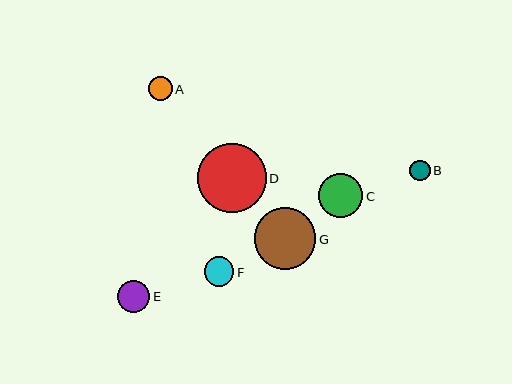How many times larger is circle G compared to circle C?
Circle G is approximately 1.4 times the size of circle C.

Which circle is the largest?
Circle D is the largest with a size of approximately 69 pixels.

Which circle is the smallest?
Circle B is the smallest with a size of approximately 20 pixels.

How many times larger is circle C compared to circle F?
Circle C is approximately 1.5 times the size of circle F.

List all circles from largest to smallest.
From largest to smallest: D, G, C, E, F, A, B.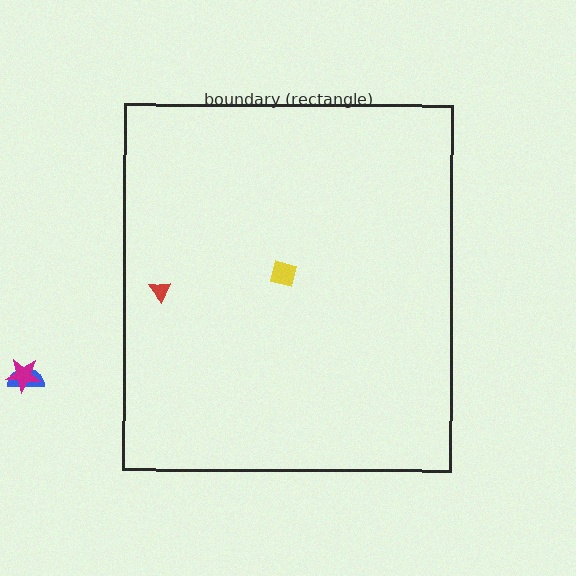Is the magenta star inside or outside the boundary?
Outside.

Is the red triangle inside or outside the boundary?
Inside.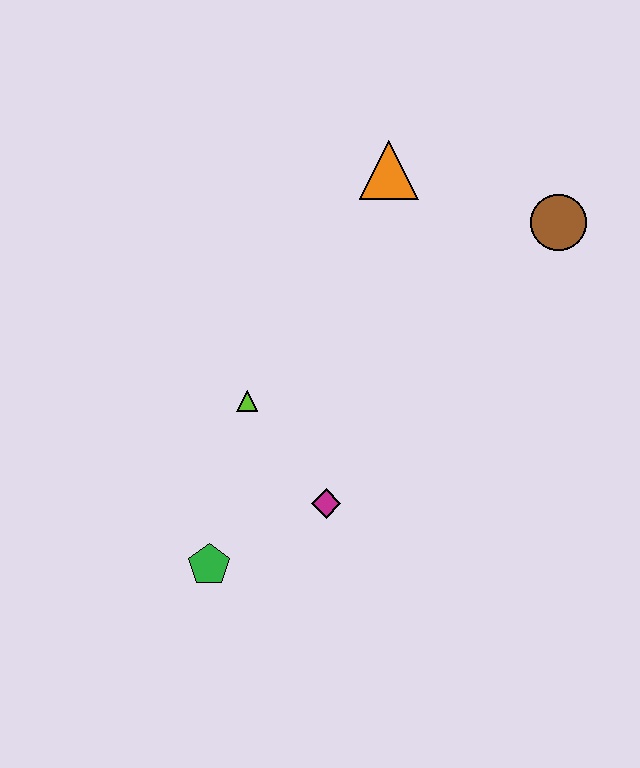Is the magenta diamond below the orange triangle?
Yes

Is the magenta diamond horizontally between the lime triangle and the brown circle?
Yes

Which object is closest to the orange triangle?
The brown circle is closest to the orange triangle.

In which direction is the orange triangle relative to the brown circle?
The orange triangle is to the left of the brown circle.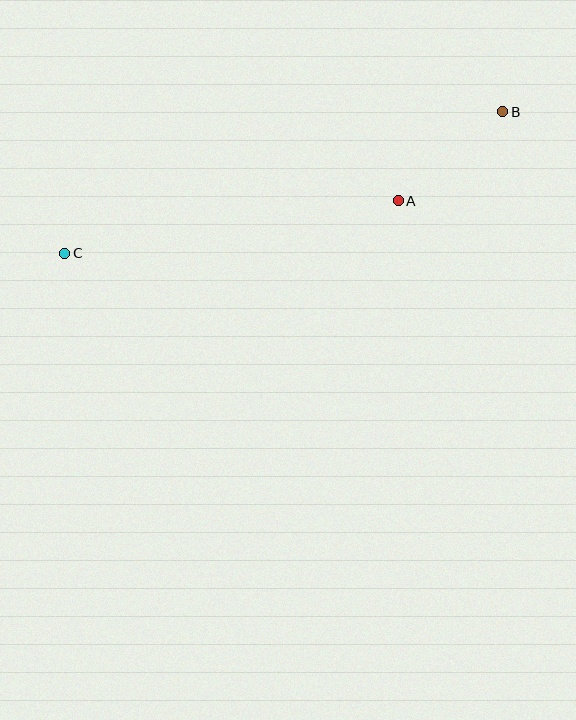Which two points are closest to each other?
Points A and B are closest to each other.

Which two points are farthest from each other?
Points B and C are farthest from each other.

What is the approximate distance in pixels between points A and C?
The distance between A and C is approximately 338 pixels.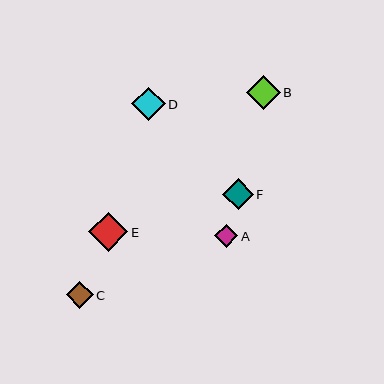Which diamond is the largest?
Diamond E is the largest with a size of approximately 39 pixels.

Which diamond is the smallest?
Diamond A is the smallest with a size of approximately 23 pixels.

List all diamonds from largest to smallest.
From largest to smallest: E, B, D, F, C, A.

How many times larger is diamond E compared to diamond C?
Diamond E is approximately 1.5 times the size of diamond C.